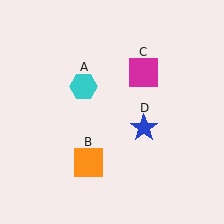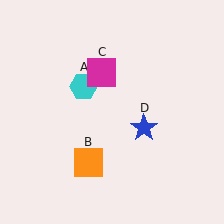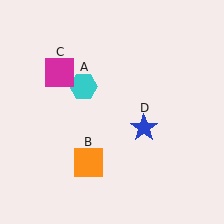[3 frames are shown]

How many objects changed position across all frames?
1 object changed position: magenta square (object C).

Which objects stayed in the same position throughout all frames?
Cyan hexagon (object A) and orange square (object B) and blue star (object D) remained stationary.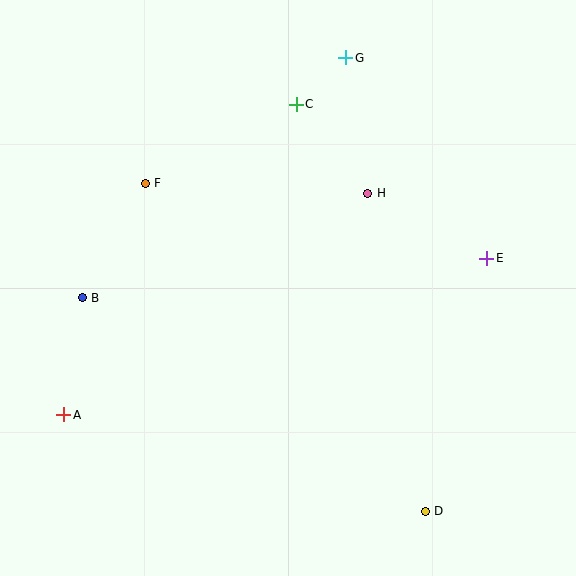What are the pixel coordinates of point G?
Point G is at (346, 58).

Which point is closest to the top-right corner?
Point G is closest to the top-right corner.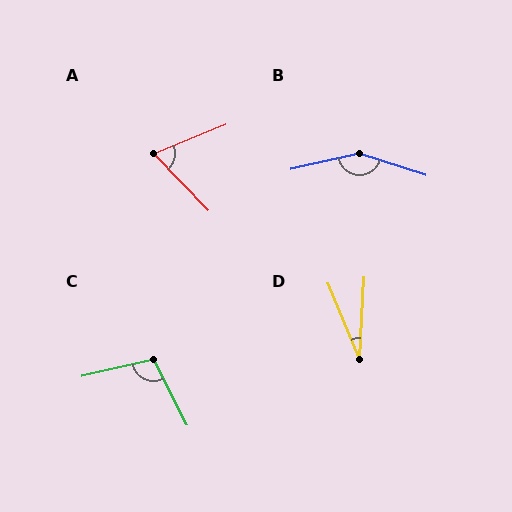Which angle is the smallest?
D, at approximately 26 degrees.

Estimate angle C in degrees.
Approximately 104 degrees.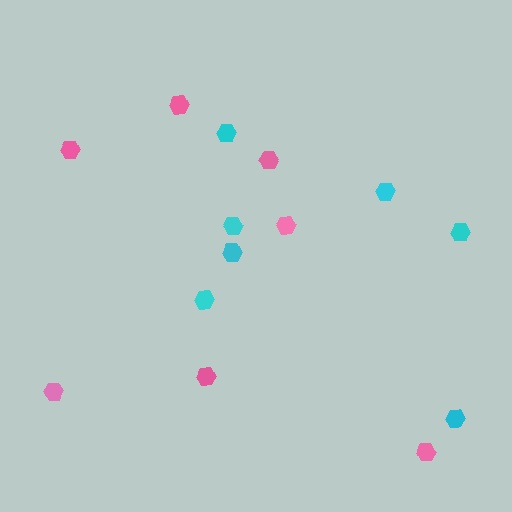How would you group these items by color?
There are 2 groups: one group of cyan hexagons (7) and one group of pink hexagons (7).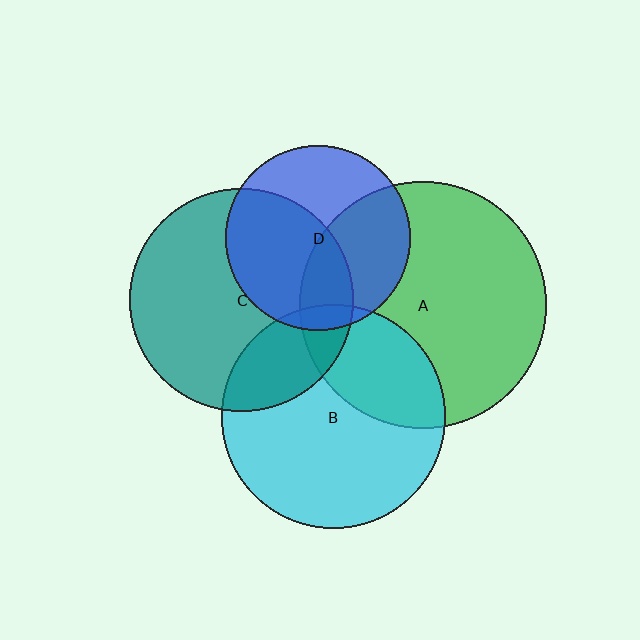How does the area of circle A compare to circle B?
Approximately 1.2 times.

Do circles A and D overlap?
Yes.